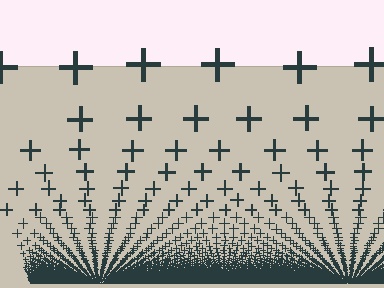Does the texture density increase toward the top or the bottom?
Density increases toward the bottom.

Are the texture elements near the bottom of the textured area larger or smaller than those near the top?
Smaller. The gradient is inverted — elements near the bottom are smaller and denser.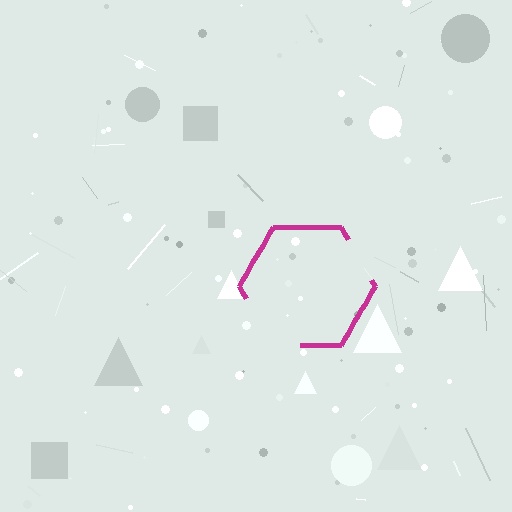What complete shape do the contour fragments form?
The contour fragments form a hexagon.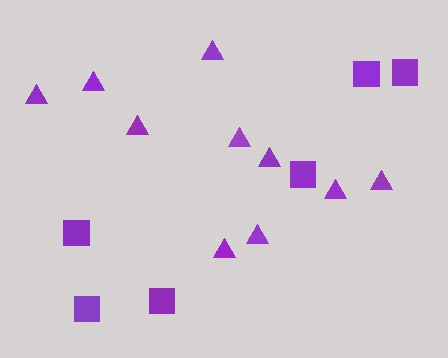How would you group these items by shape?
There are 2 groups: one group of squares (6) and one group of triangles (10).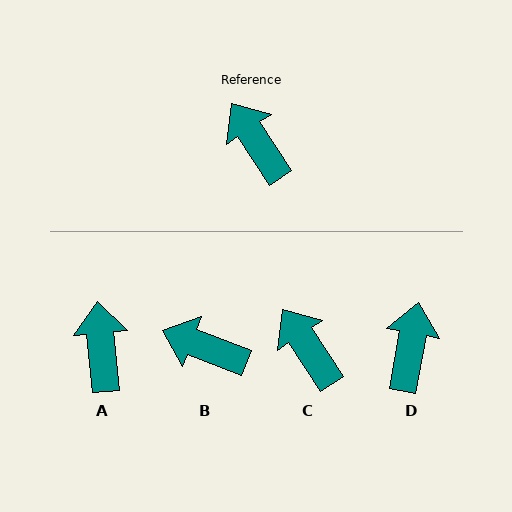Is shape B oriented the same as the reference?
No, it is off by about 36 degrees.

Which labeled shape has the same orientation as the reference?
C.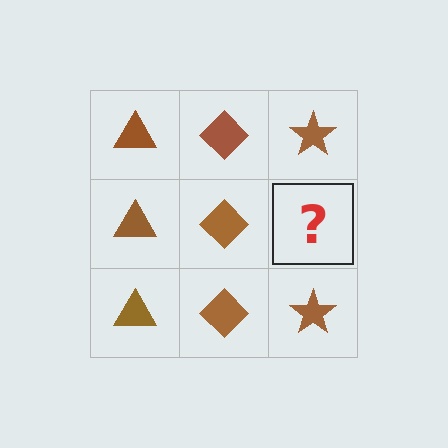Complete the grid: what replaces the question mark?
The question mark should be replaced with a brown star.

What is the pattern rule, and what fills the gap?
The rule is that each column has a consistent shape. The gap should be filled with a brown star.